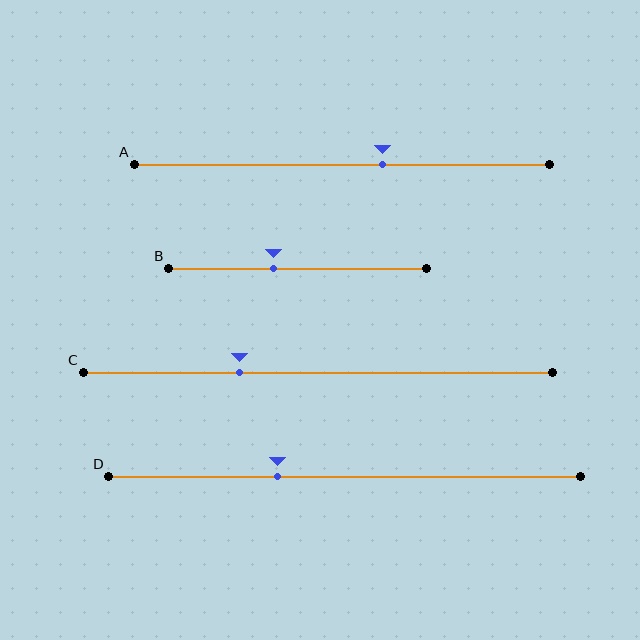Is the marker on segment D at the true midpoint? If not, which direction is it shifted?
No, the marker on segment D is shifted to the left by about 14% of the segment length.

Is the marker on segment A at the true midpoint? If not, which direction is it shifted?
No, the marker on segment A is shifted to the right by about 10% of the segment length.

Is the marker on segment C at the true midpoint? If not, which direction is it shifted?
No, the marker on segment C is shifted to the left by about 17% of the segment length.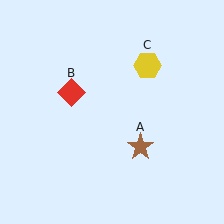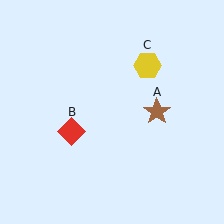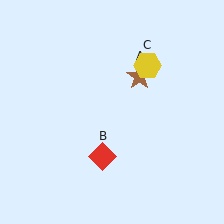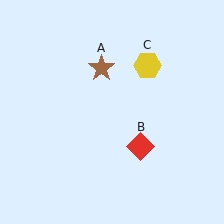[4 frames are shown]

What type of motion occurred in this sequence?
The brown star (object A), red diamond (object B) rotated counterclockwise around the center of the scene.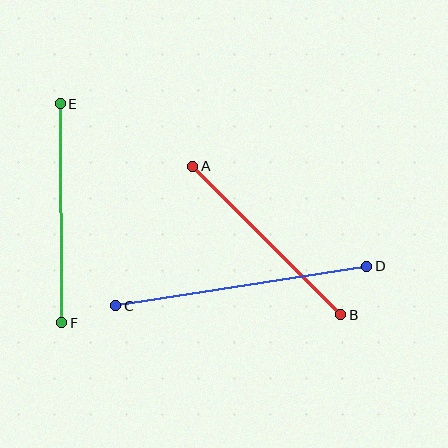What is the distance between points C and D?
The distance is approximately 254 pixels.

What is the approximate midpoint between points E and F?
The midpoint is at approximately (61, 213) pixels.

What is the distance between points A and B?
The distance is approximately 210 pixels.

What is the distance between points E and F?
The distance is approximately 219 pixels.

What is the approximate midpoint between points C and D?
The midpoint is at approximately (241, 286) pixels.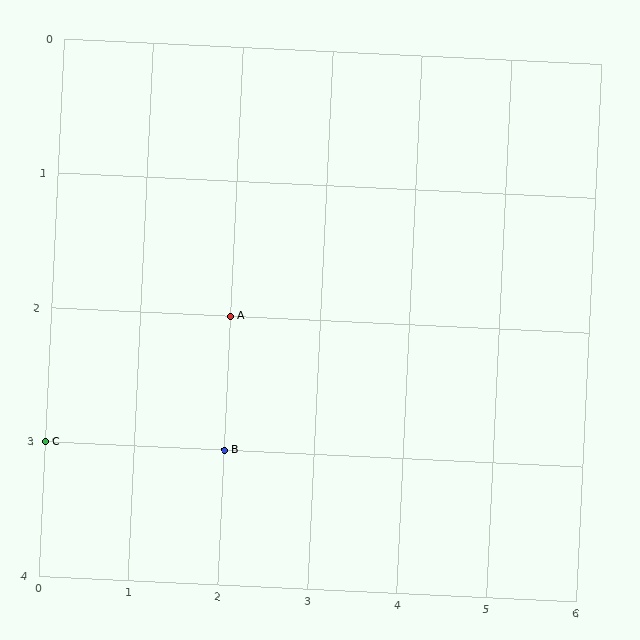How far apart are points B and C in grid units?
Points B and C are 2 columns apart.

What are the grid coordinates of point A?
Point A is at grid coordinates (2, 2).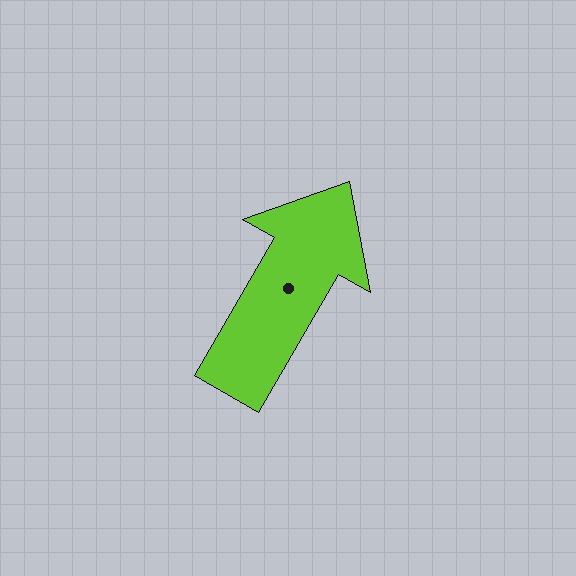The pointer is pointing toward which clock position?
Roughly 1 o'clock.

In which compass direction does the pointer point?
Northeast.